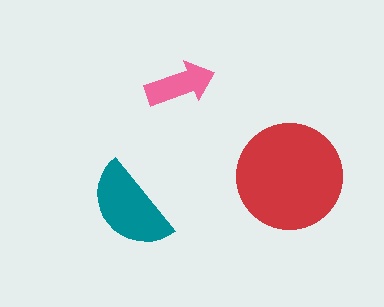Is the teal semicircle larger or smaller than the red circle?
Smaller.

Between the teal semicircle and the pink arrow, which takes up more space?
The teal semicircle.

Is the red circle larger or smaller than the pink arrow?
Larger.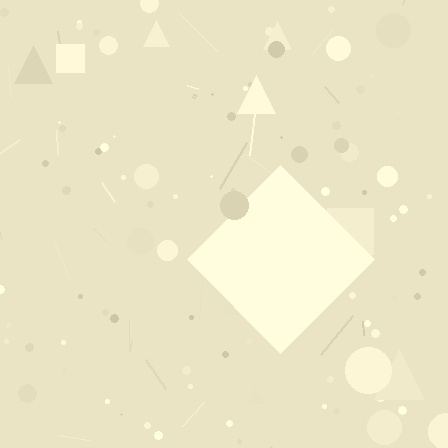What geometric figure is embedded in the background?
A diamond is embedded in the background.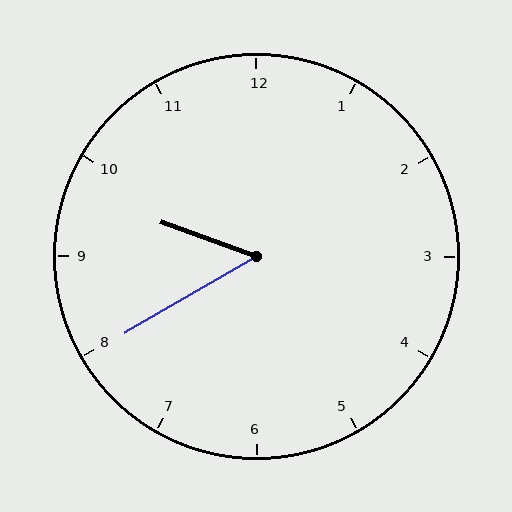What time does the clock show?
9:40.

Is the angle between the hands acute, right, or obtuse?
It is acute.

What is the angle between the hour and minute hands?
Approximately 50 degrees.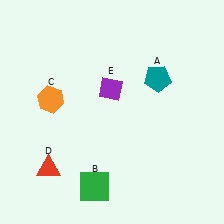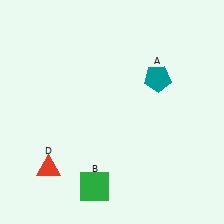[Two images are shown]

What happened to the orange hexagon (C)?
The orange hexagon (C) was removed in Image 2. It was in the top-left area of Image 1.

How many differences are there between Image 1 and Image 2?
There are 2 differences between the two images.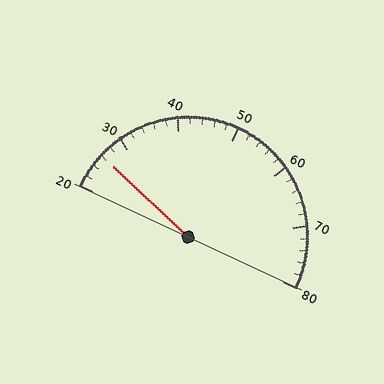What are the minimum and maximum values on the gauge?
The gauge ranges from 20 to 80.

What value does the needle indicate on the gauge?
The needle indicates approximately 26.